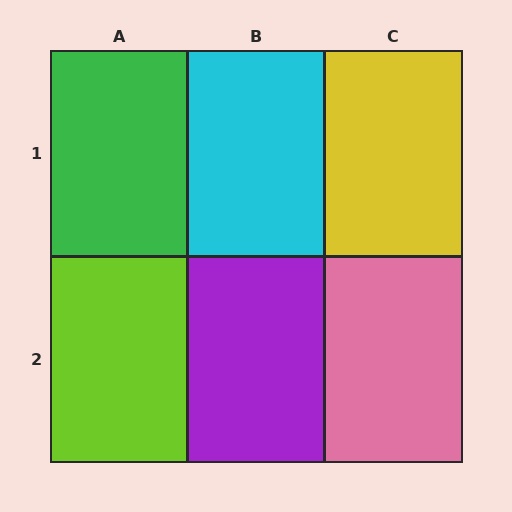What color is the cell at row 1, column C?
Yellow.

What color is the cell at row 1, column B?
Cyan.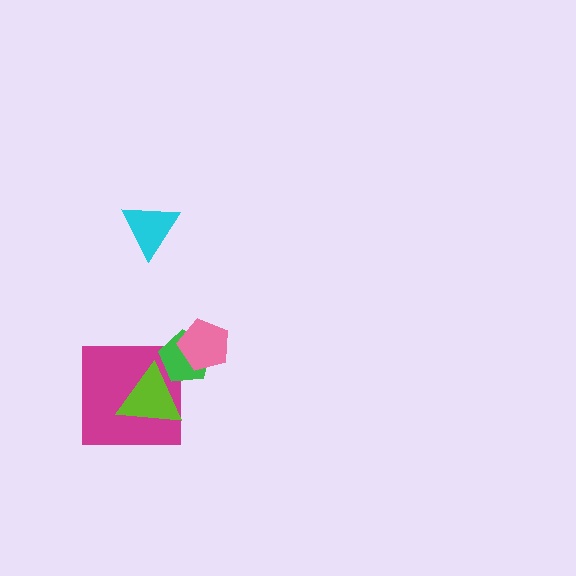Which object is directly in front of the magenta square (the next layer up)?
The lime triangle is directly in front of the magenta square.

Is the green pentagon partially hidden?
Yes, it is partially covered by another shape.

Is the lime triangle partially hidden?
Yes, it is partially covered by another shape.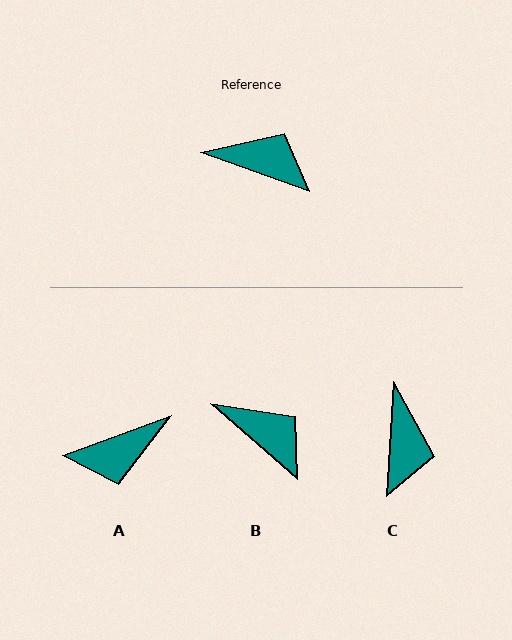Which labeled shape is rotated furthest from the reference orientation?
A, about 141 degrees away.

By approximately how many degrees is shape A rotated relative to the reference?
Approximately 141 degrees clockwise.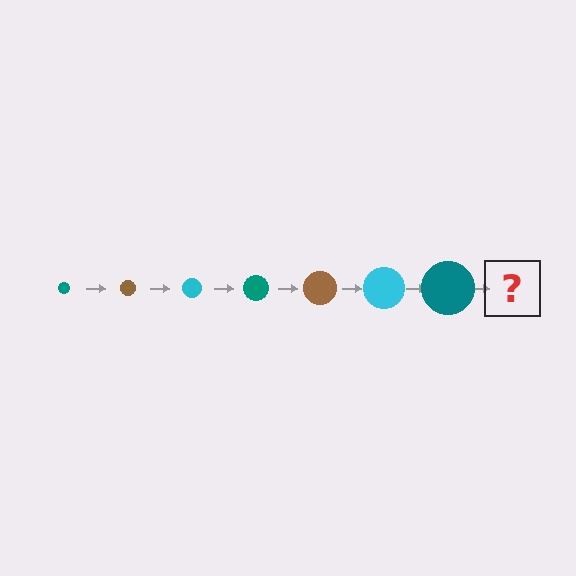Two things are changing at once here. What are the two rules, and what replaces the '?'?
The two rules are that the circle grows larger each step and the color cycles through teal, brown, and cyan. The '?' should be a brown circle, larger than the previous one.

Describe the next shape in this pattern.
It should be a brown circle, larger than the previous one.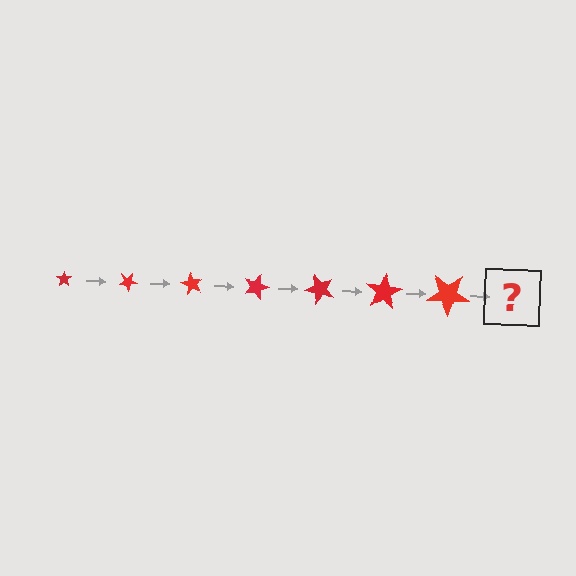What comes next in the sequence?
The next element should be a star, larger than the previous one and rotated 210 degrees from the start.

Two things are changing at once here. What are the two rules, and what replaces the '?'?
The two rules are that the star grows larger each step and it rotates 30 degrees each step. The '?' should be a star, larger than the previous one and rotated 210 degrees from the start.